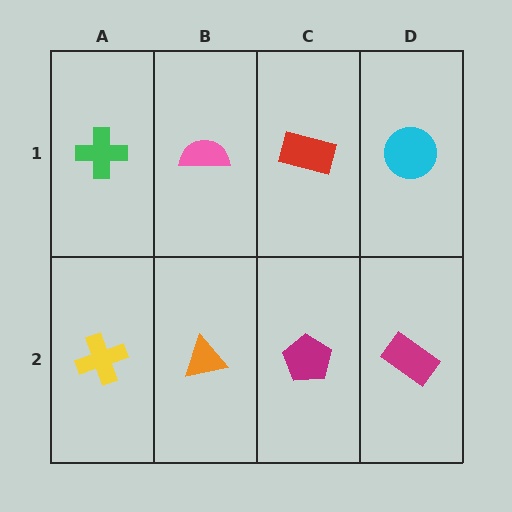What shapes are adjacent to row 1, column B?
An orange triangle (row 2, column B), a green cross (row 1, column A), a red rectangle (row 1, column C).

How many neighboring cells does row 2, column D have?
2.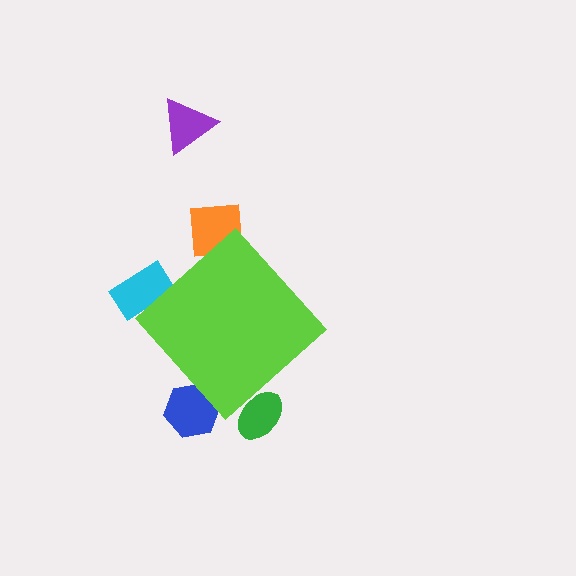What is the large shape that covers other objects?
A lime diamond.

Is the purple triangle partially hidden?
No, the purple triangle is fully visible.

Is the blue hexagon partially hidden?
Yes, the blue hexagon is partially hidden behind the lime diamond.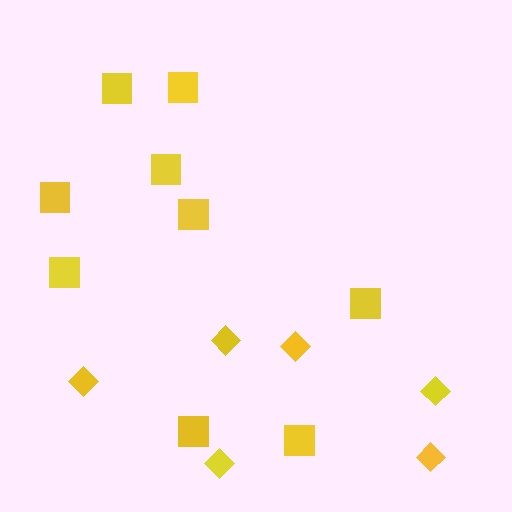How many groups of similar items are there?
There are 2 groups: one group of squares (9) and one group of diamonds (6).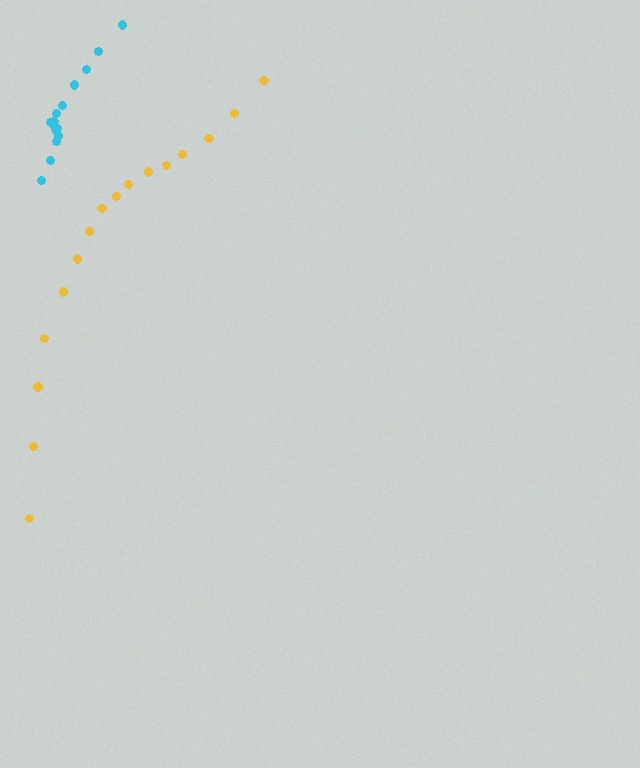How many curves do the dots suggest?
There are 2 distinct paths.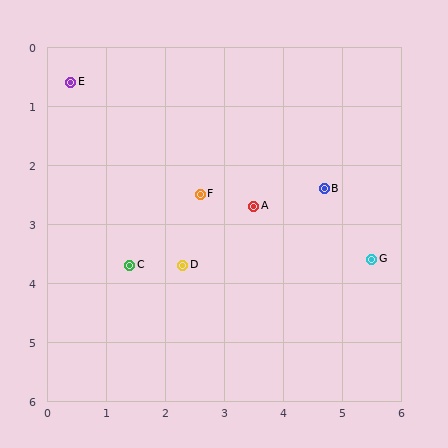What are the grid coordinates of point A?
Point A is at approximately (3.5, 2.7).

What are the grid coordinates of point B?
Point B is at approximately (4.7, 2.4).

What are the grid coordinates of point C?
Point C is at approximately (1.4, 3.7).